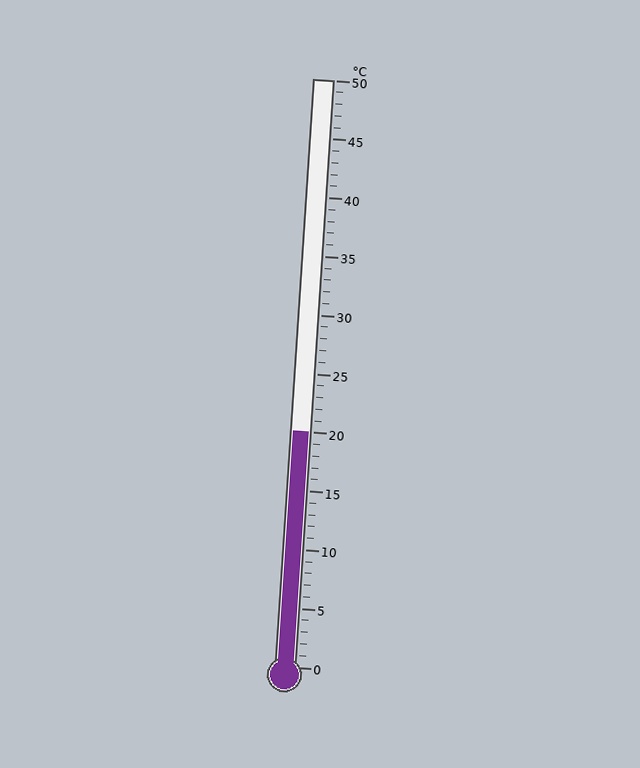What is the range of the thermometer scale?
The thermometer scale ranges from 0°C to 50°C.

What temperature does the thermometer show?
The thermometer shows approximately 20°C.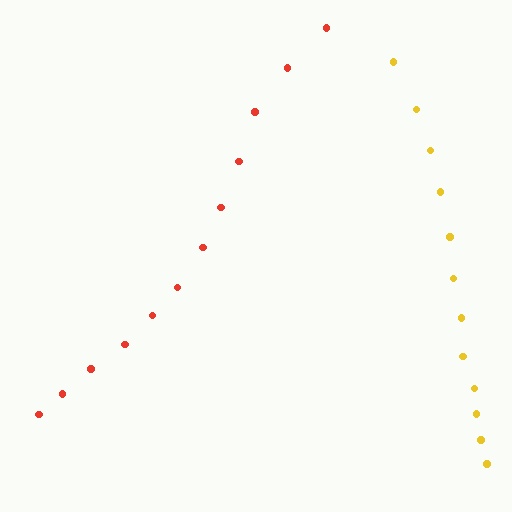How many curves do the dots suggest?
There are 2 distinct paths.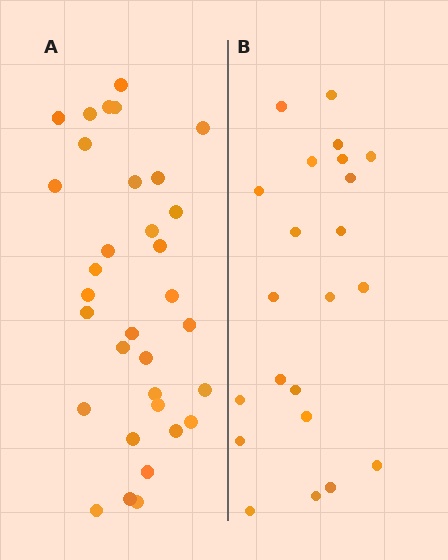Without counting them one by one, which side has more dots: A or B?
Region A (the left region) has more dots.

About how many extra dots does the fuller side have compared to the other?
Region A has roughly 12 or so more dots than region B.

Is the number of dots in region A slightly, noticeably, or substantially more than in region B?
Region A has substantially more. The ratio is roughly 1.5 to 1.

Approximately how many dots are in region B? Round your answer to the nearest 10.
About 20 dots. (The exact count is 22, which rounds to 20.)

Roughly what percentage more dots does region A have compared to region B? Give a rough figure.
About 50% more.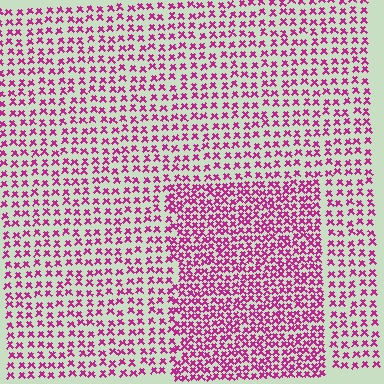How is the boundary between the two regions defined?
The boundary is defined by a change in element density (approximately 1.8x ratio). All elements are the same color, size, and shape.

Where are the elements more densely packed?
The elements are more densely packed inside the rectangle boundary.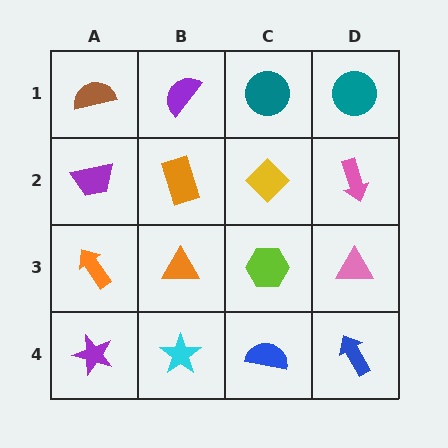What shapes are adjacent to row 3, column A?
A purple trapezoid (row 2, column A), a purple star (row 4, column A), an orange triangle (row 3, column B).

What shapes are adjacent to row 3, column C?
A yellow diamond (row 2, column C), a blue semicircle (row 4, column C), an orange triangle (row 3, column B), a pink triangle (row 3, column D).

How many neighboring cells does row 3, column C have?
4.